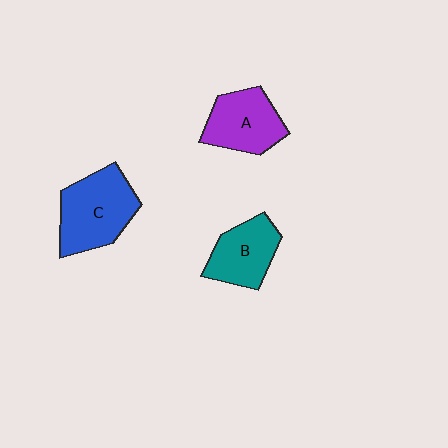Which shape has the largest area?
Shape C (blue).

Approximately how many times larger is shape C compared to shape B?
Approximately 1.4 times.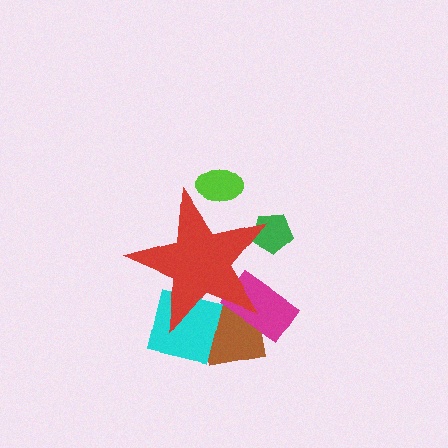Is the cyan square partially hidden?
Yes, the cyan square is partially hidden behind the red star.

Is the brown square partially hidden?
Yes, the brown square is partially hidden behind the red star.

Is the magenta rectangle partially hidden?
Yes, the magenta rectangle is partially hidden behind the red star.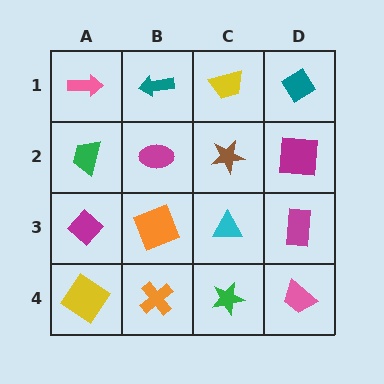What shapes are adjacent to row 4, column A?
A magenta diamond (row 3, column A), an orange cross (row 4, column B).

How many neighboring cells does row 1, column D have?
2.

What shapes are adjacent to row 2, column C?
A yellow trapezoid (row 1, column C), a cyan triangle (row 3, column C), a magenta ellipse (row 2, column B), a magenta square (row 2, column D).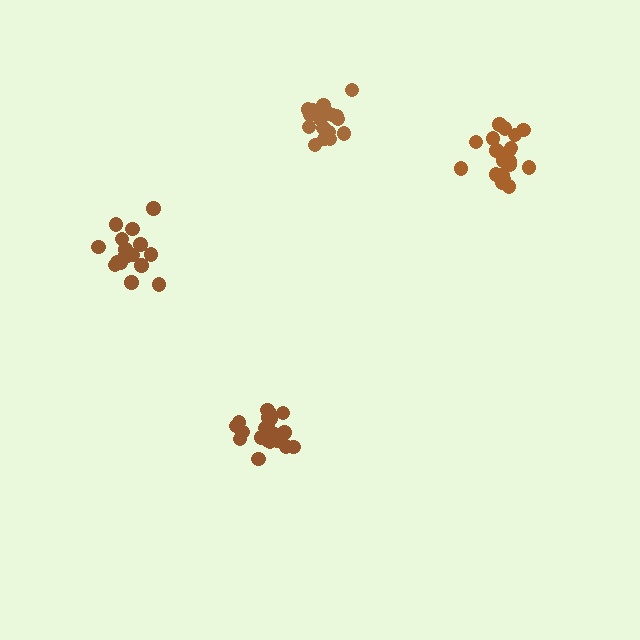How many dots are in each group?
Group 1: 21 dots, Group 2: 20 dots, Group 3: 19 dots, Group 4: 17 dots (77 total).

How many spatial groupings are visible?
There are 4 spatial groupings.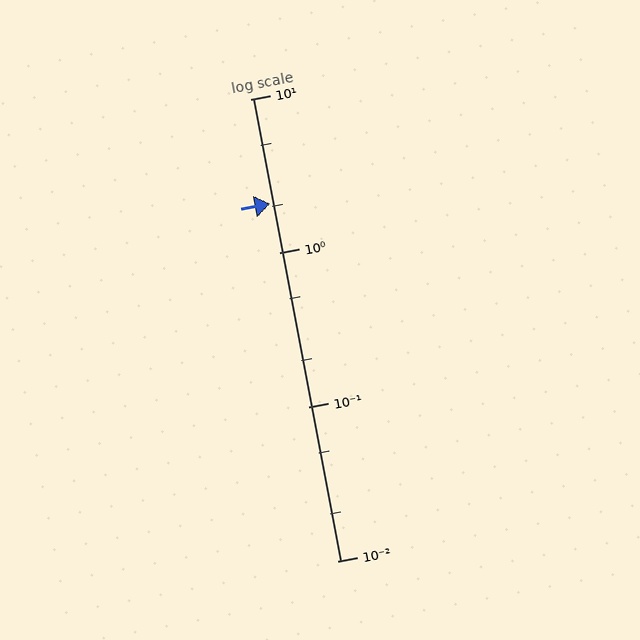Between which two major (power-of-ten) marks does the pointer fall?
The pointer is between 1 and 10.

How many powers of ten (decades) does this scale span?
The scale spans 3 decades, from 0.01 to 10.